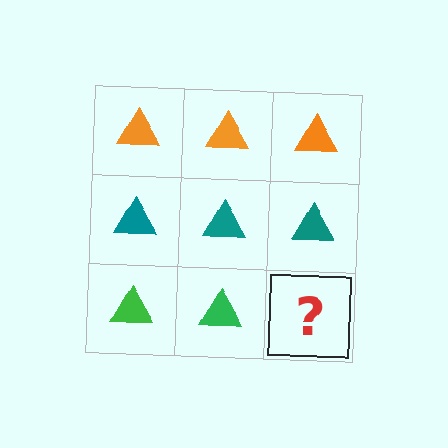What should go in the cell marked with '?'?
The missing cell should contain a green triangle.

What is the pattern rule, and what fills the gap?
The rule is that each row has a consistent color. The gap should be filled with a green triangle.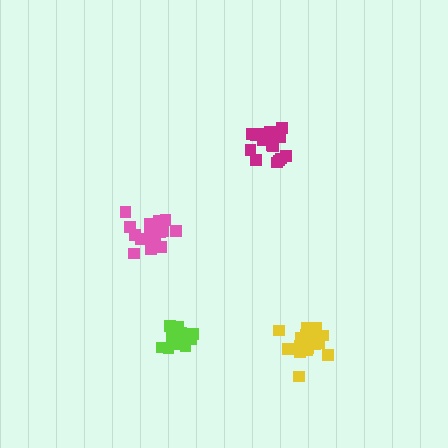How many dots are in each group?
Group 1: 19 dots, Group 2: 15 dots, Group 3: 18 dots, Group 4: 18 dots (70 total).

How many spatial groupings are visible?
There are 4 spatial groupings.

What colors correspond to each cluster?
The clusters are colored: magenta, lime, yellow, pink.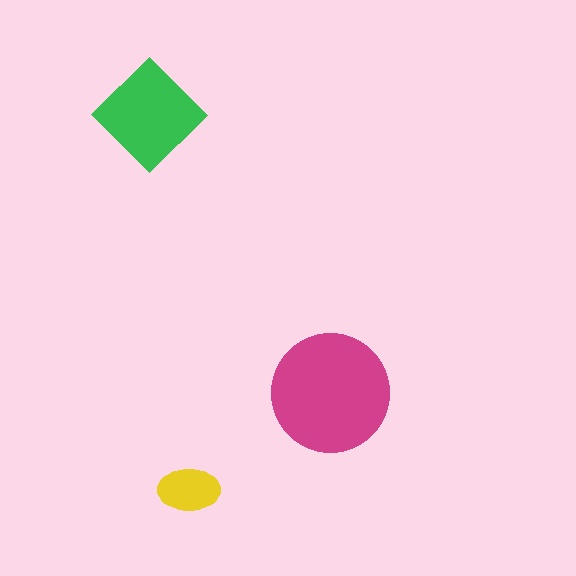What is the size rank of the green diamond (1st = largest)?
2nd.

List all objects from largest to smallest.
The magenta circle, the green diamond, the yellow ellipse.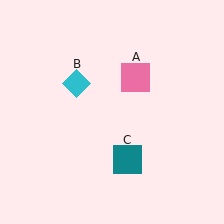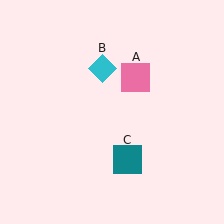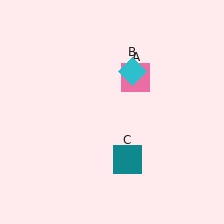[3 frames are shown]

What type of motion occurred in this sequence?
The cyan diamond (object B) rotated clockwise around the center of the scene.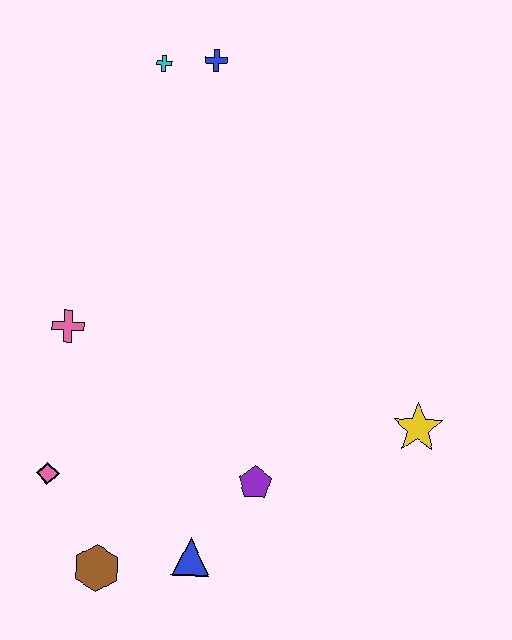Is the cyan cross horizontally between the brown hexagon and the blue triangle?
Yes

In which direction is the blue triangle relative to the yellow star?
The blue triangle is to the left of the yellow star.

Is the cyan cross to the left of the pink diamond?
No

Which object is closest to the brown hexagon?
The blue triangle is closest to the brown hexagon.